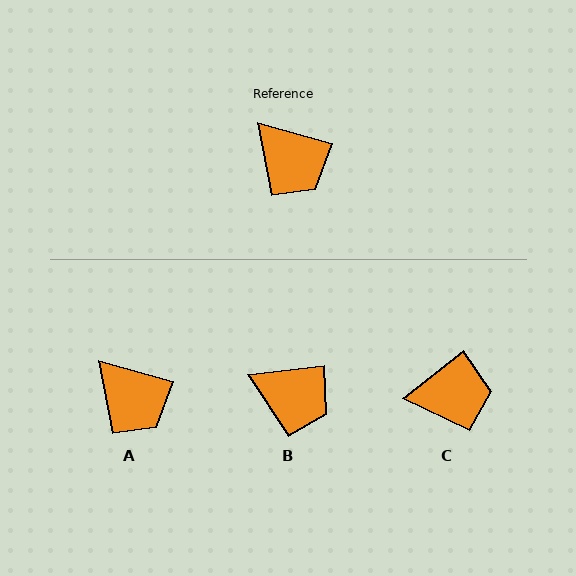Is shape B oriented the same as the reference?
No, it is off by about 23 degrees.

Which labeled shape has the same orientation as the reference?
A.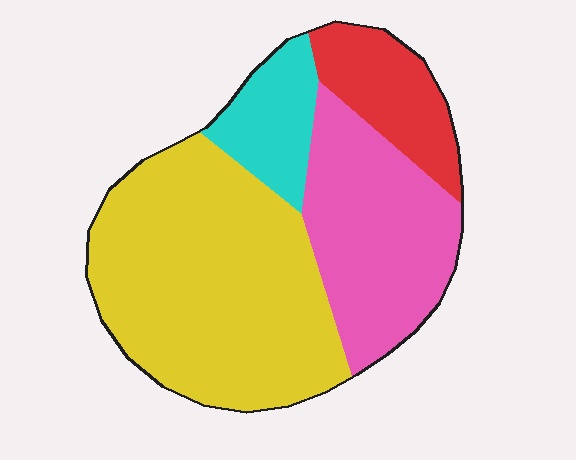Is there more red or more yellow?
Yellow.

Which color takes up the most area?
Yellow, at roughly 50%.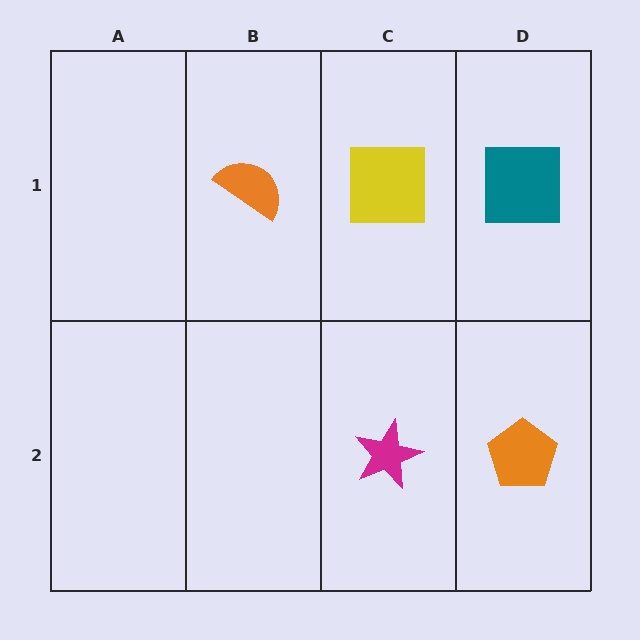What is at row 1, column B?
An orange semicircle.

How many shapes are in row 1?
3 shapes.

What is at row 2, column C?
A magenta star.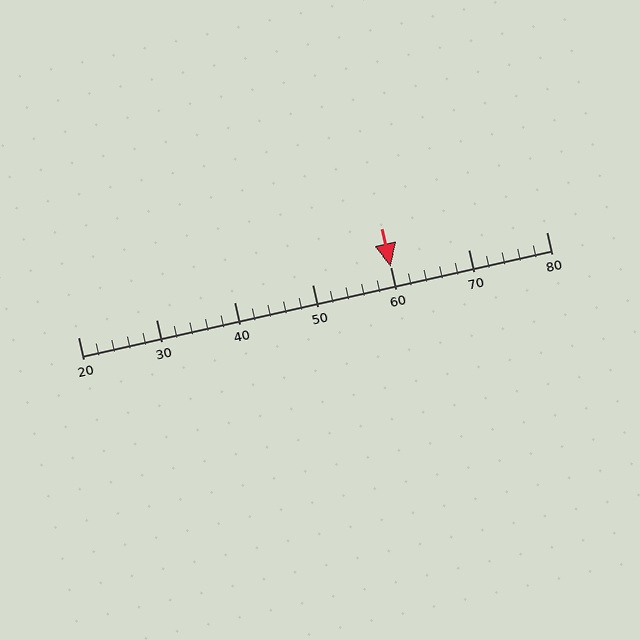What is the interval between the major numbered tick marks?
The major tick marks are spaced 10 units apart.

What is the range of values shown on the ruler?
The ruler shows values from 20 to 80.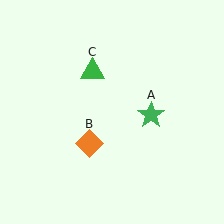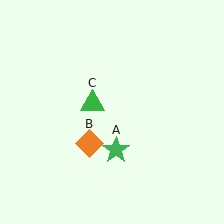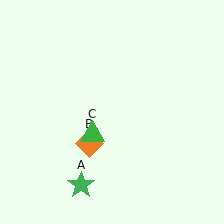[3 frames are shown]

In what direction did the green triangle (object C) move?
The green triangle (object C) moved down.